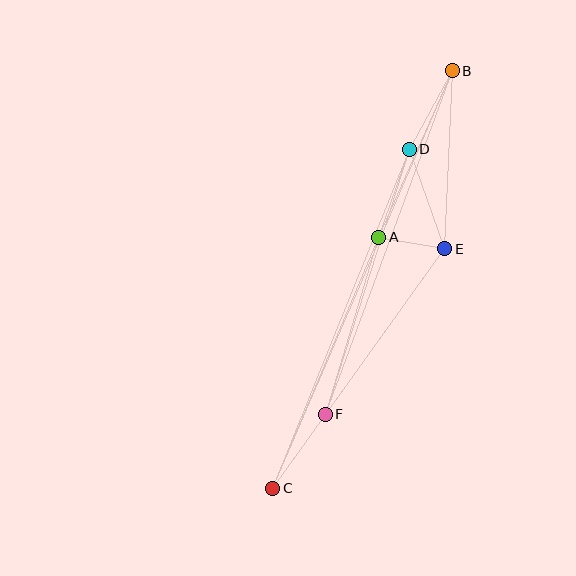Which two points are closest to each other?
Points A and E are closest to each other.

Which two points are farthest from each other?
Points B and C are farthest from each other.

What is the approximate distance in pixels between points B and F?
The distance between B and F is approximately 366 pixels.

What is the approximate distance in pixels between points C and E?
The distance between C and E is approximately 295 pixels.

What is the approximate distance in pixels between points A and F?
The distance between A and F is approximately 185 pixels.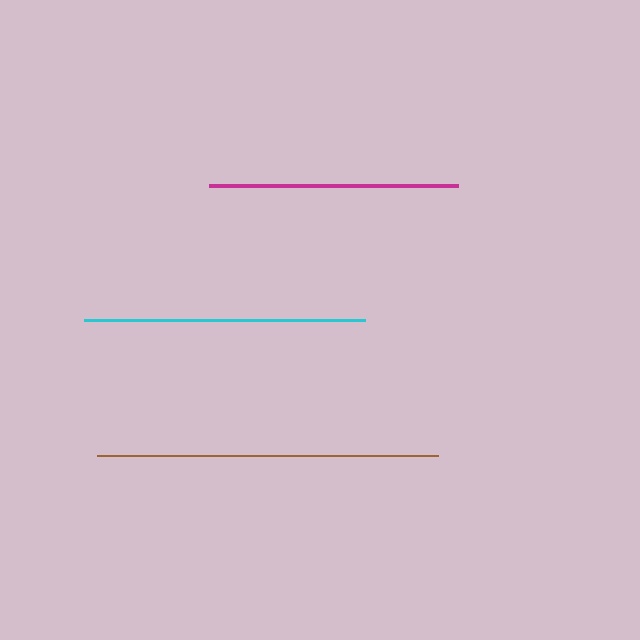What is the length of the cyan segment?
The cyan segment is approximately 281 pixels long.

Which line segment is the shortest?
The magenta line is the shortest at approximately 249 pixels.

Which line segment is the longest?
The brown line is the longest at approximately 341 pixels.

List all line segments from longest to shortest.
From longest to shortest: brown, cyan, magenta.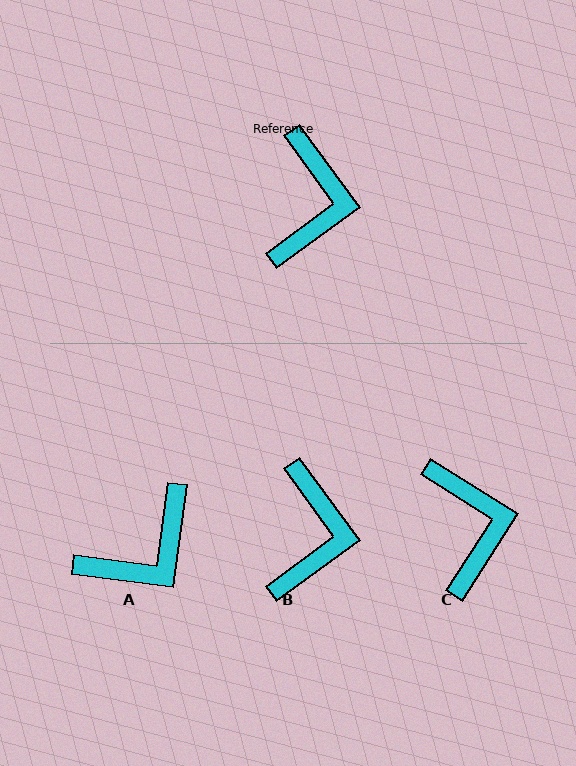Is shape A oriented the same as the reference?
No, it is off by about 44 degrees.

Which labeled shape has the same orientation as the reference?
B.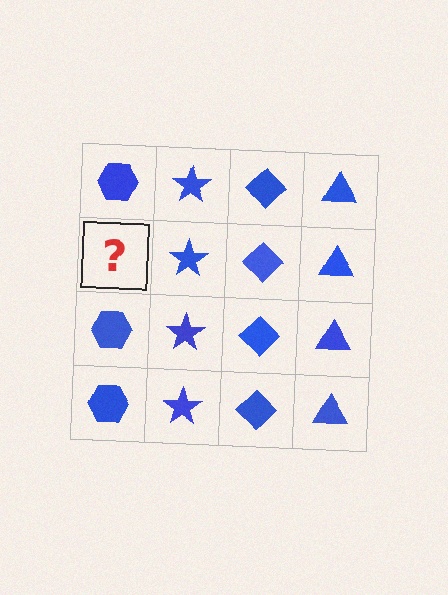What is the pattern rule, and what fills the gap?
The rule is that each column has a consistent shape. The gap should be filled with a blue hexagon.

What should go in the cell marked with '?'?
The missing cell should contain a blue hexagon.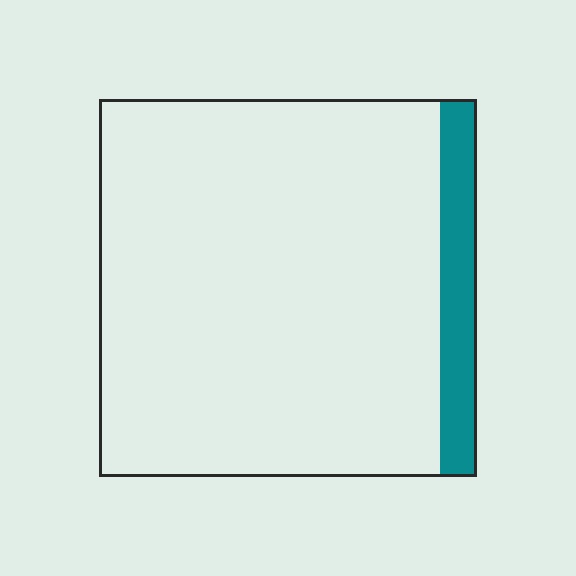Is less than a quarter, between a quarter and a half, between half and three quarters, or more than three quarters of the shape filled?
Less than a quarter.